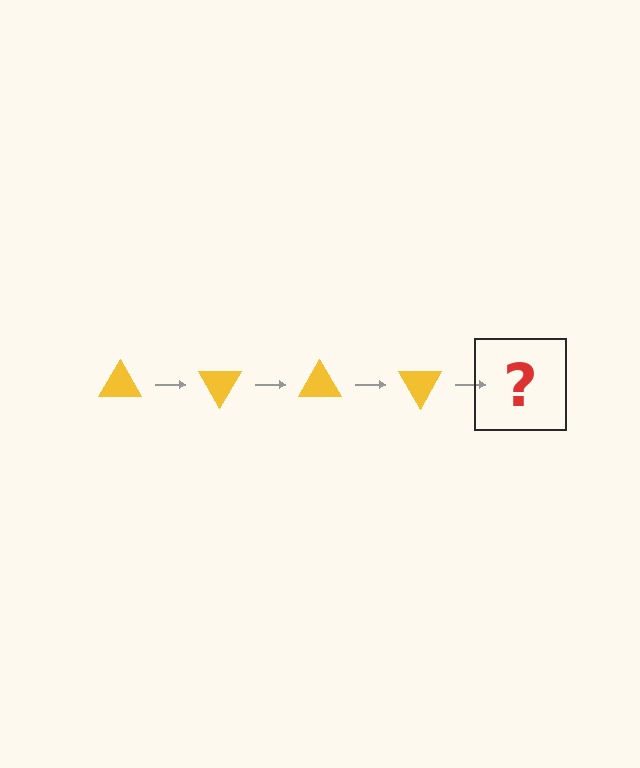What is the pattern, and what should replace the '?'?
The pattern is that the triangle rotates 60 degrees each step. The '?' should be a yellow triangle rotated 240 degrees.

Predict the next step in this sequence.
The next step is a yellow triangle rotated 240 degrees.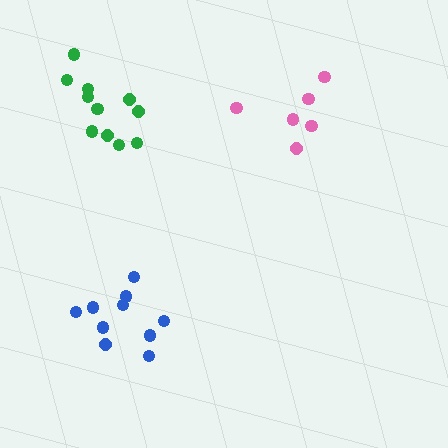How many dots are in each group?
Group 1: 6 dots, Group 2: 10 dots, Group 3: 11 dots (27 total).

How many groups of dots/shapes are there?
There are 3 groups.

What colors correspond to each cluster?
The clusters are colored: pink, blue, green.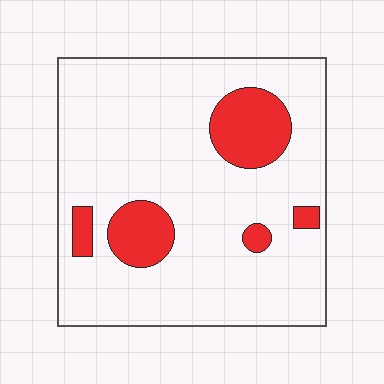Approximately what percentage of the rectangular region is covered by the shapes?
Approximately 15%.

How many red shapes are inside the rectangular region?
5.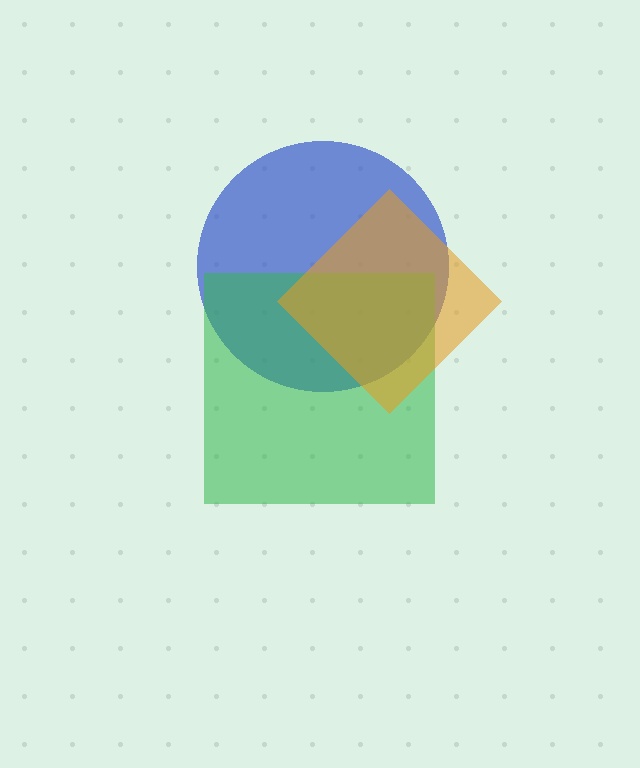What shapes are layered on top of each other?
The layered shapes are: a blue circle, a green square, an orange diamond.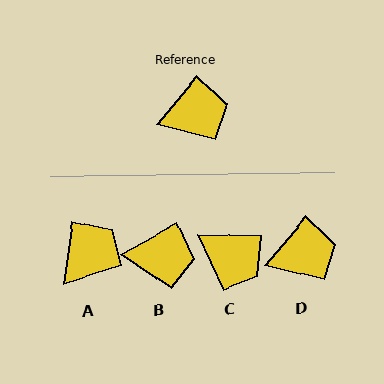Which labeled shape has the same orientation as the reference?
D.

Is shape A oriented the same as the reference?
No, it is off by about 32 degrees.